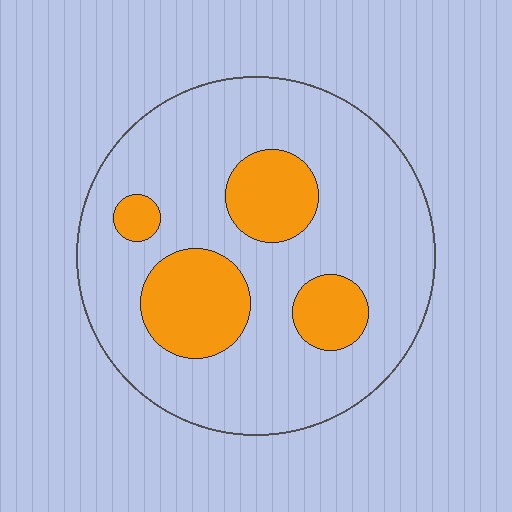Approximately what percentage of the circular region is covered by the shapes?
Approximately 25%.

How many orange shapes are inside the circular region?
4.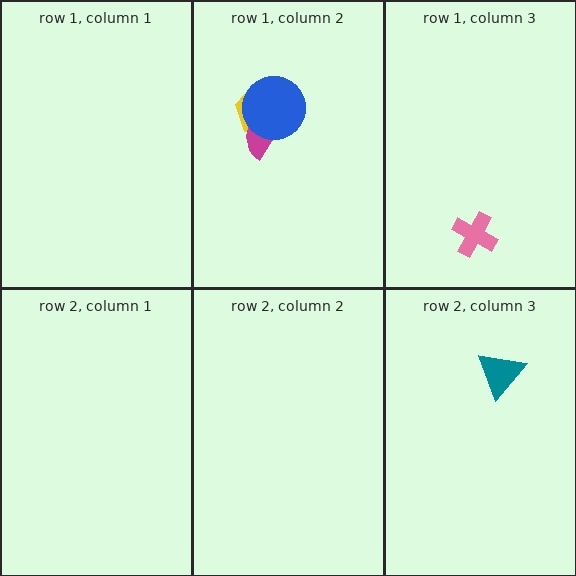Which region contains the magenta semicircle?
The row 1, column 2 region.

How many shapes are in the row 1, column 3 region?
1.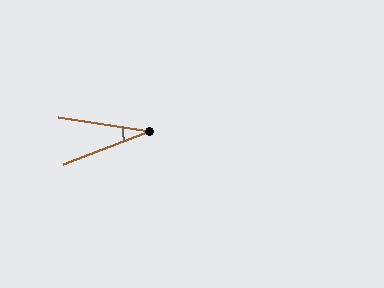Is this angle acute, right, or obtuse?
It is acute.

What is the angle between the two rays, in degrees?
Approximately 30 degrees.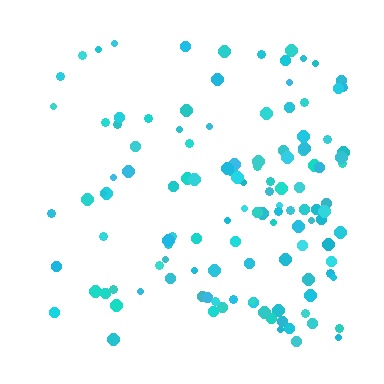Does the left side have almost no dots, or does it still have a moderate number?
Still a moderate number, just noticeably fewer than the right.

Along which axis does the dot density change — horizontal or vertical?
Horizontal.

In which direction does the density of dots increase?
From left to right, with the right side densest.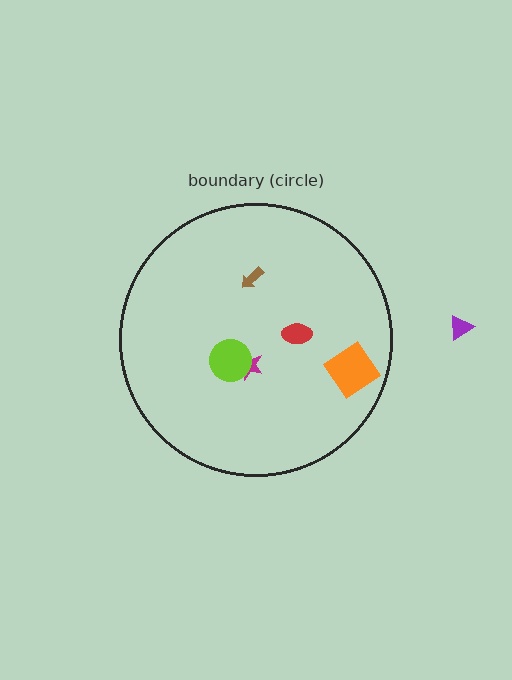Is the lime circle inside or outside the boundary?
Inside.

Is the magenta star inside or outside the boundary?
Inside.